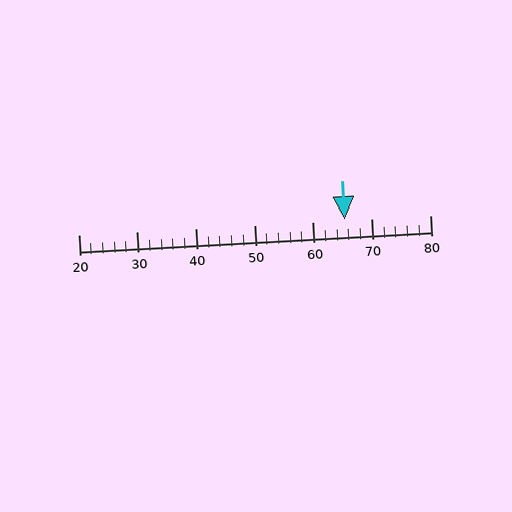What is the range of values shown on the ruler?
The ruler shows values from 20 to 80.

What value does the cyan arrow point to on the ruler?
The cyan arrow points to approximately 66.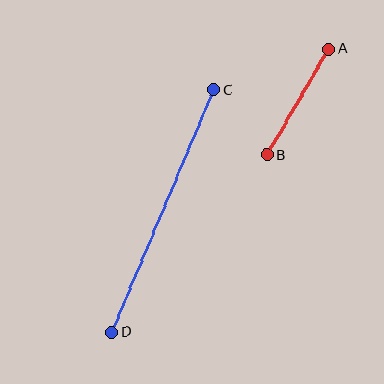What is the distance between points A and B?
The distance is approximately 123 pixels.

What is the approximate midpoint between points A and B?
The midpoint is at approximately (298, 102) pixels.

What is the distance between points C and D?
The distance is approximately 263 pixels.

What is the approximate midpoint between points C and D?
The midpoint is at approximately (163, 211) pixels.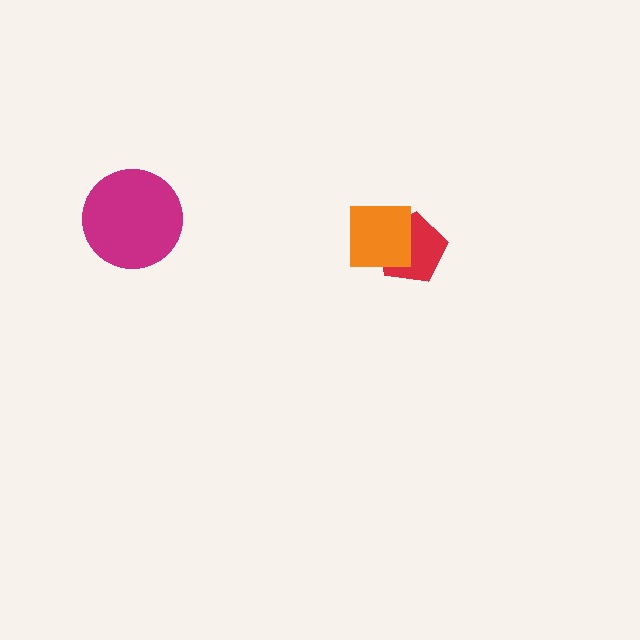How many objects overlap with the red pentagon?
1 object overlaps with the red pentagon.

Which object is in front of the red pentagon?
The orange square is in front of the red pentagon.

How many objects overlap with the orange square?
1 object overlaps with the orange square.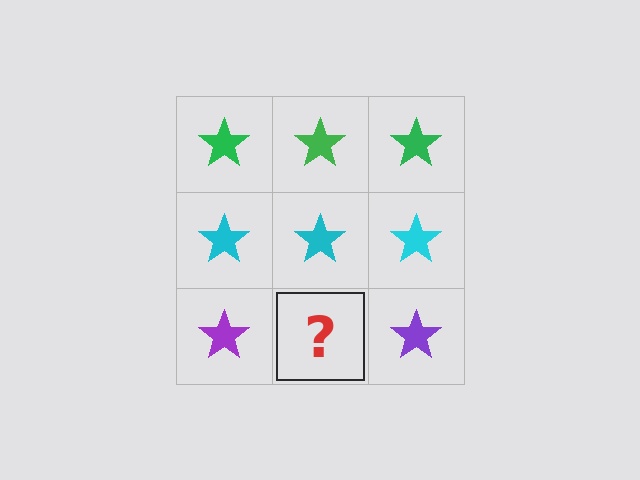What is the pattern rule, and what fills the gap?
The rule is that each row has a consistent color. The gap should be filled with a purple star.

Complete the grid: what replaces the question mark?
The question mark should be replaced with a purple star.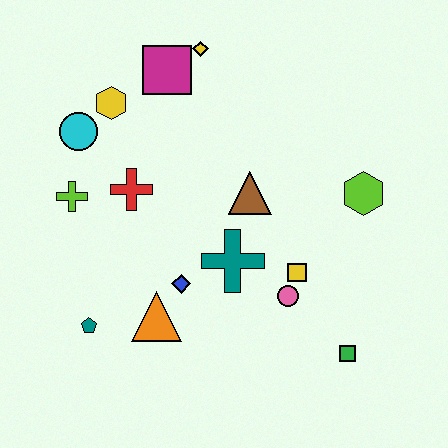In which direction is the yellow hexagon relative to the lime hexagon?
The yellow hexagon is to the left of the lime hexagon.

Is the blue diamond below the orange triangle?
No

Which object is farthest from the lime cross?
The green square is farthest from the lime cross.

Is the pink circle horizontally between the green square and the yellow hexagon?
Yes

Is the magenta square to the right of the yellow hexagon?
Yes